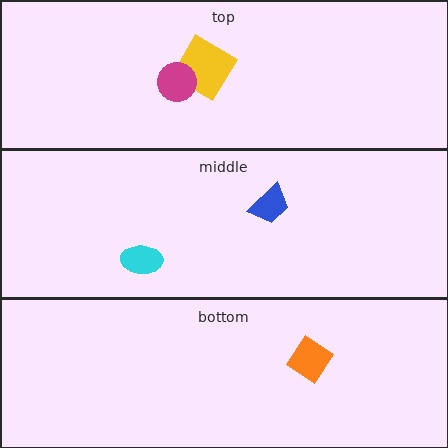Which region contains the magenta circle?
The top region.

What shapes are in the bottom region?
The orange diamond.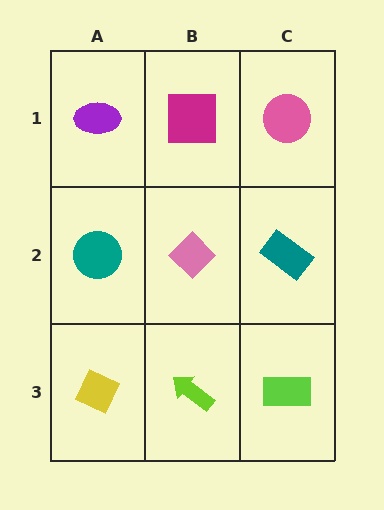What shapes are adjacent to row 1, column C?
A teal rectangle (row 2, column C), a magenta square (row 1, column B).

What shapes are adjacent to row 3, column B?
A pink diamond (row 2, column B), a yellow diamond (row 3, column A), a lime rectangle (row 3, column C).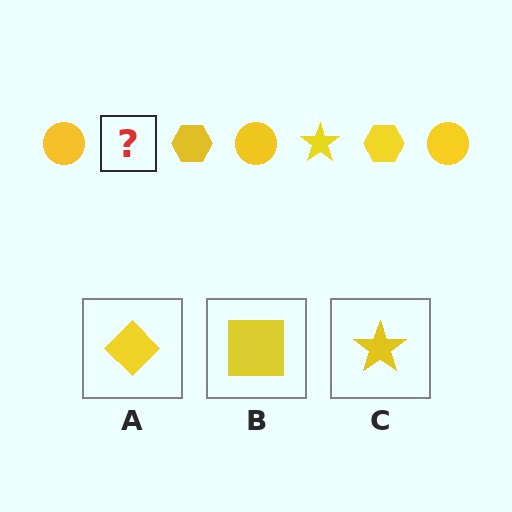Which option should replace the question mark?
Option C.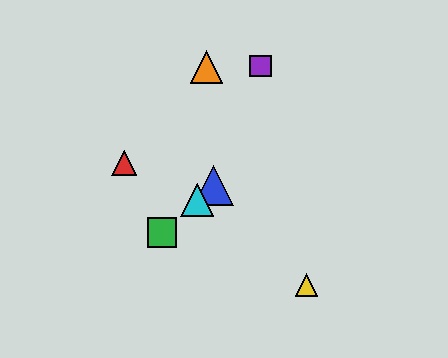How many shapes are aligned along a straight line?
3 shapes (the blue triangle, the green square, the cyan triangle) are aligned along a straight line.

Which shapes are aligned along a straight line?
The blue triangle, the green square, the cyan triangle are aligned along a straight line.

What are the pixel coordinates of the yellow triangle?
The yellow triangle is at (307, 285).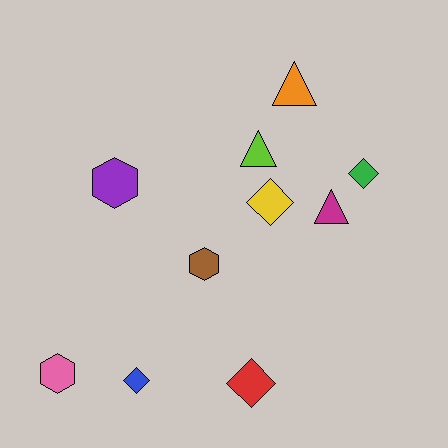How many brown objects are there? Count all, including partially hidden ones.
There is 1 brown object.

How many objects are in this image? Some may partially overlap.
There are 10 objects.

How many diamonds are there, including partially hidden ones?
There are 4 diamonds.